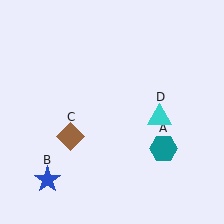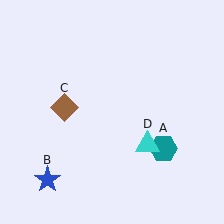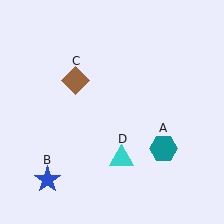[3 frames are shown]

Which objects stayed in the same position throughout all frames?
Teal hexagon (object A) and blue star (object B) remained stationary.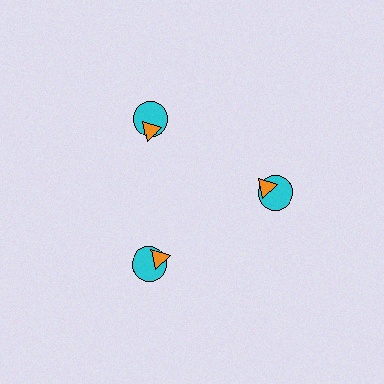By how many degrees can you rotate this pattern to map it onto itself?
The pattern maps onto itself every 120 degrees of rotation.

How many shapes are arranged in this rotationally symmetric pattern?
There are 6 shapes, arranged in 3 groups of 2.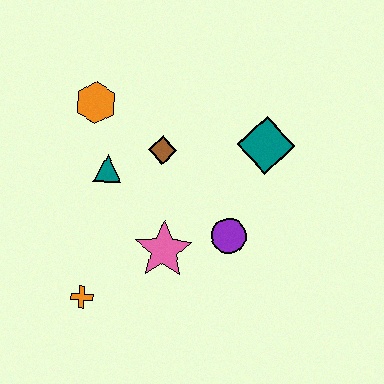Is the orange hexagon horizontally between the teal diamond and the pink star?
No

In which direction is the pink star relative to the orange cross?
The pink star is to the right of the orange cross.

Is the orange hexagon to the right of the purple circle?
No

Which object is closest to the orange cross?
The pink star is closest to the orange cross.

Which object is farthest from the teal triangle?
The teal diamond is farthest from the teal triangle.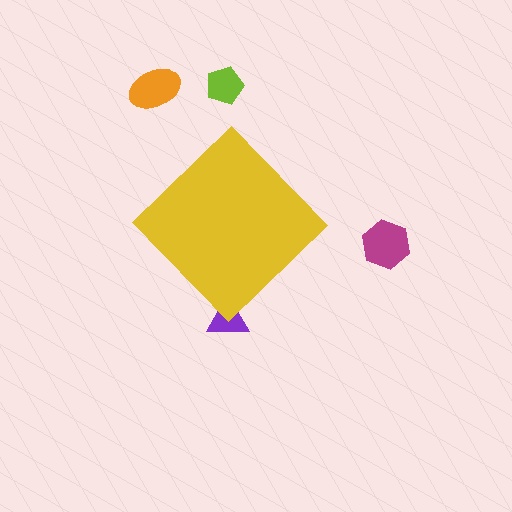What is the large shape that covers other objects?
A yellow diamond.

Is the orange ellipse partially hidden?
No, the orange ellipse is fully visible.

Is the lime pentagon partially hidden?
No, the lime pentagon is fully visible.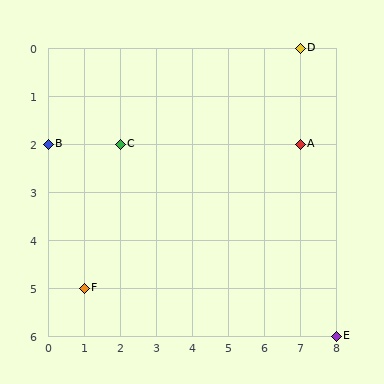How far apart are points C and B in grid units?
Points C and B are 2 columns apart.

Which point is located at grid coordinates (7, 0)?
Point D is at (7, 0).